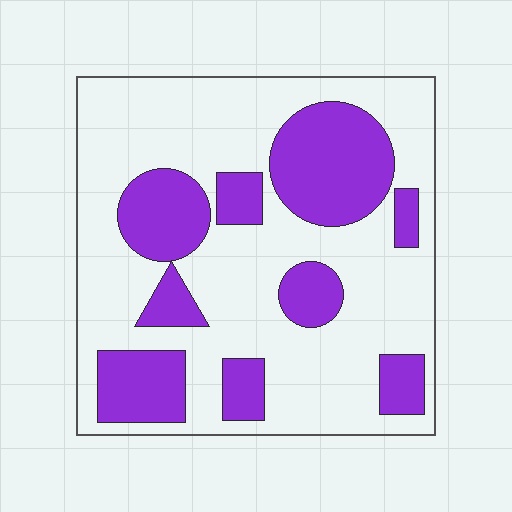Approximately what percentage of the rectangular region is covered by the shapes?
Approximately 30%.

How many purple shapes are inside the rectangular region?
9.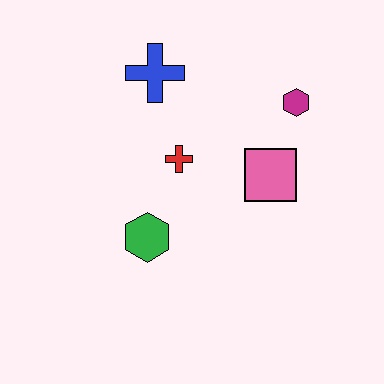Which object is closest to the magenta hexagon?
The pink square is closest to the magenta hexagon.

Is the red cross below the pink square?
No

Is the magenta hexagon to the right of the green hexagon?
Yes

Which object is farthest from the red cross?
The magenta hexagon is farthest from the red cross.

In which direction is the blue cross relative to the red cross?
The blue cross is above the red cross.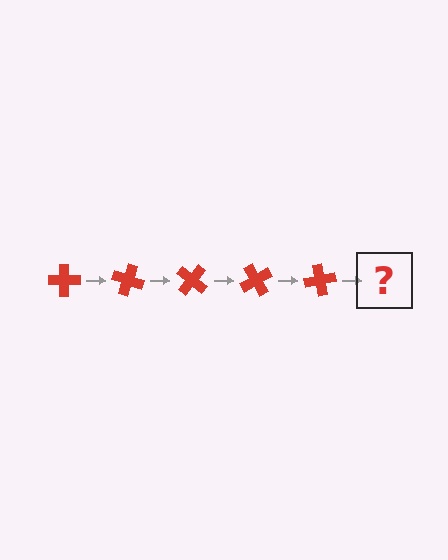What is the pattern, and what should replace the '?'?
The pattern is that the cross rotates 20 degrees each step. The '?' should be a red cross rotated 100 degrees.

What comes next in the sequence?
The next element should be a red cross rotated 100 degrees.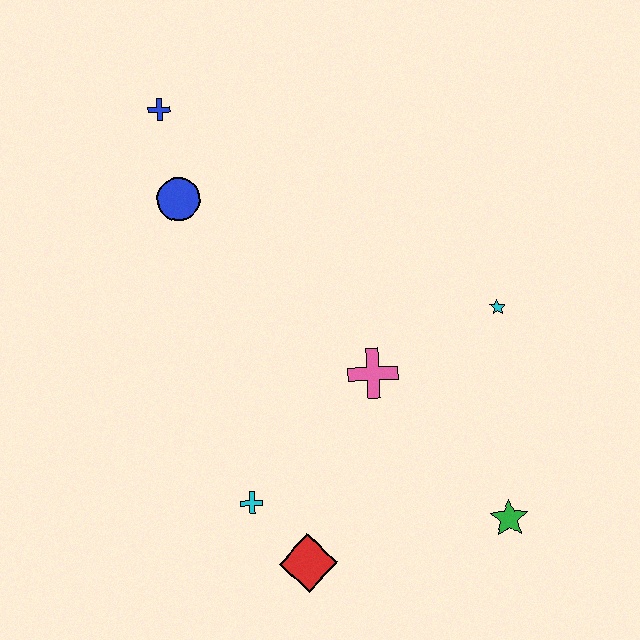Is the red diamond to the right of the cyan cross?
Yes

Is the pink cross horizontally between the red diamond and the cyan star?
Yes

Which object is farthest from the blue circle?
The green star is farthest from the blue circle.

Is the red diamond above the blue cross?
No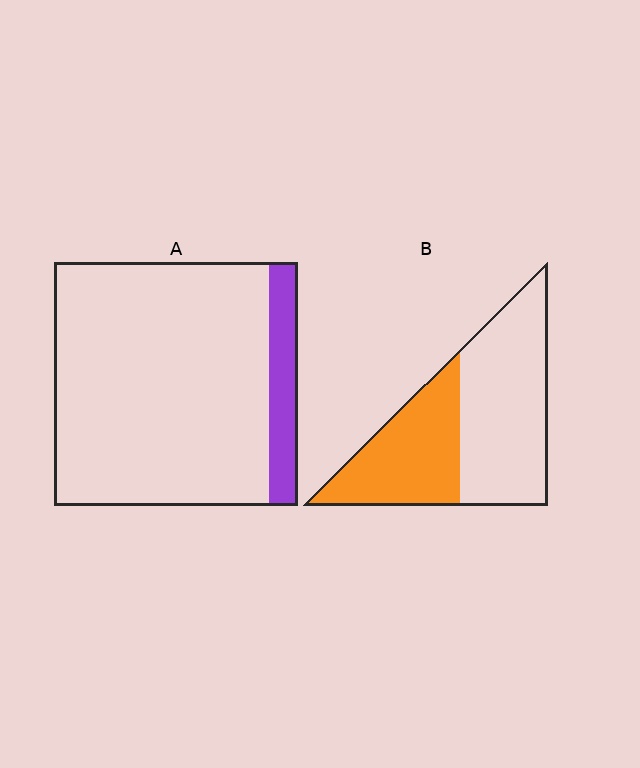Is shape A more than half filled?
No.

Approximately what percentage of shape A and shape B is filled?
A is approximately 10% and B is approximately 40%.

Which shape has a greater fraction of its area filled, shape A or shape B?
Shape B.